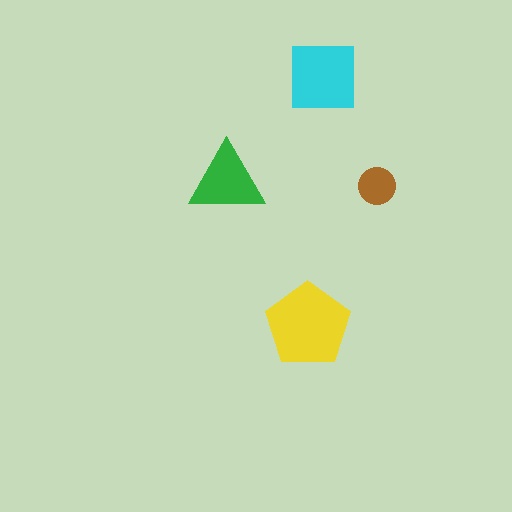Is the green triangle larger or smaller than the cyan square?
Smaller.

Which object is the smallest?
The brown circle.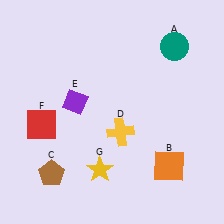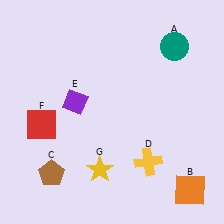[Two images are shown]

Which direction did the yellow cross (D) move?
The yellow cross (D) moved down.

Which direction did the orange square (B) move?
The orange square (B) moved down.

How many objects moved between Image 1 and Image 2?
2 objects moved between the two images.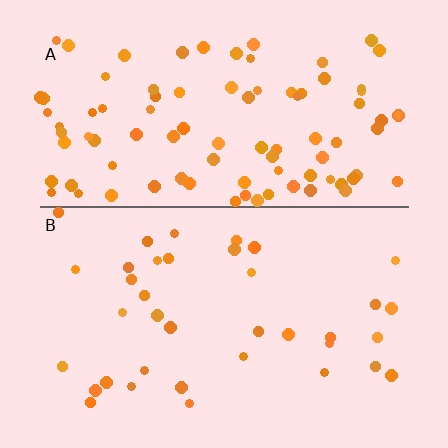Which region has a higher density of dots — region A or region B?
A (the top).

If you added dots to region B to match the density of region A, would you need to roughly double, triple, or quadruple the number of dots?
Approximately triple.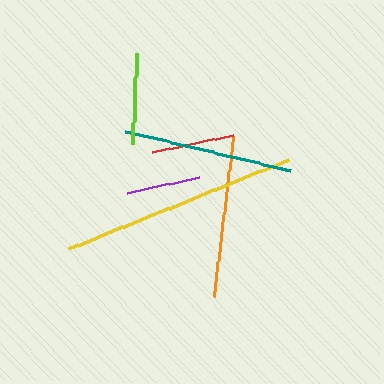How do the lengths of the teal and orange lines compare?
The teal and orange lines are approximately the same length.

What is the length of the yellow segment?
The yellow segment is approximately 238 pixels long.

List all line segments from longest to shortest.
From longest to shortest: yellow, teal, orange, lime, red, purple.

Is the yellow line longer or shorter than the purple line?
The yellow line is longer than the purple line.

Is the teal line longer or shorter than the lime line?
The teal line is longer than the lime line.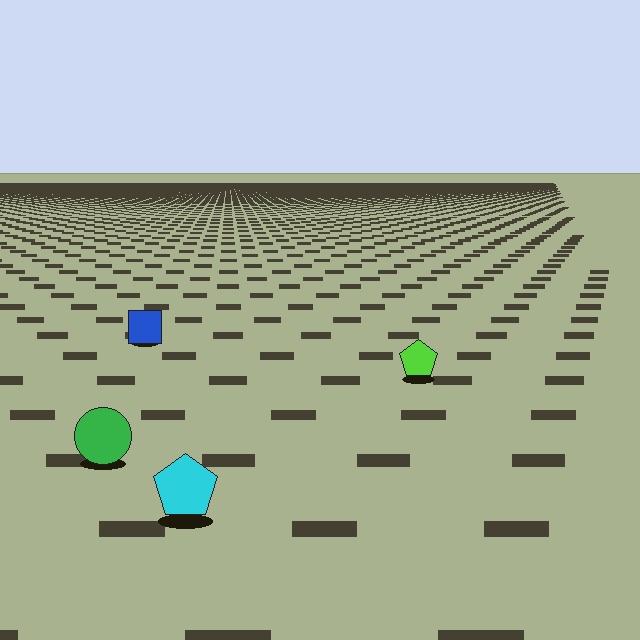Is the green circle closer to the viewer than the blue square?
Yes. The green circle is closer — you can tell from the texture gradient: the ground texture is coarser near it.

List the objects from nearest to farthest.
From nearest to farthest: the cyan pentagon, the green circle, the lime pentagon, the blue square.